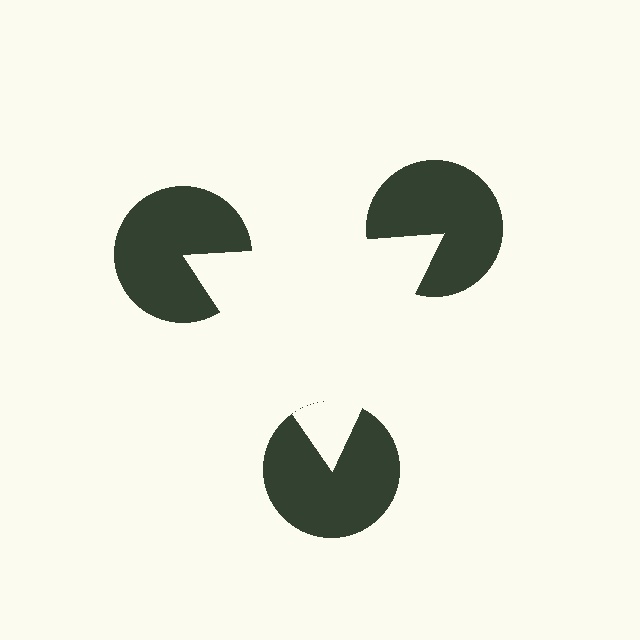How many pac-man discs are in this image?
There are 3 — one at each vertex of the illusory triangle.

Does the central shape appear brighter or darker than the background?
It typically appears slightly brighter than the background, even though no actual brightness change is drawn.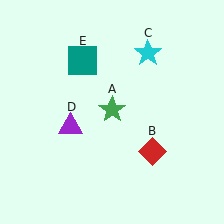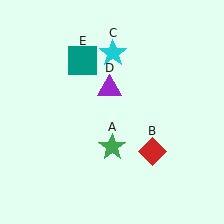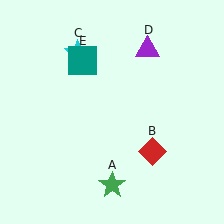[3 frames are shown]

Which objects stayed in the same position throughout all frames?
Red diamond (object B) and teal square (object E) remained stationary.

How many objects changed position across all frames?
3 objects changed position: green star (object A), cyan star (object C), purple triangle (object D).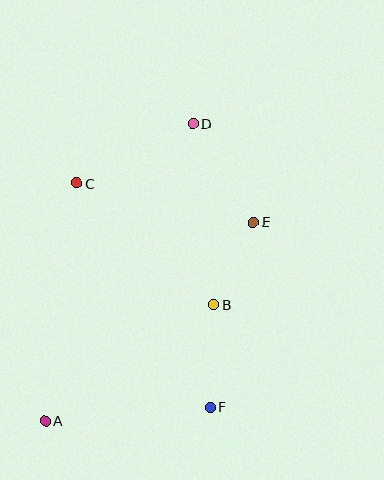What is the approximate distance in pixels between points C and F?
The distance between C and F is approximately 261 pixels.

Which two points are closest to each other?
Points B and E are closest to each other.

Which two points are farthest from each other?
Points A and D are farthest from each other.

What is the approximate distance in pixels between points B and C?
The distance between B and C is approximately 183 pixels.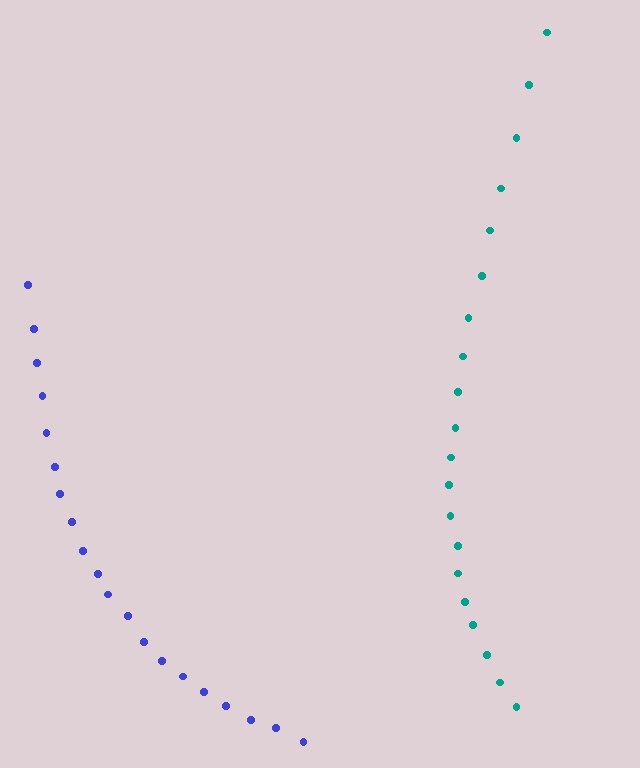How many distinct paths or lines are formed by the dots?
There are 2 distinct paths.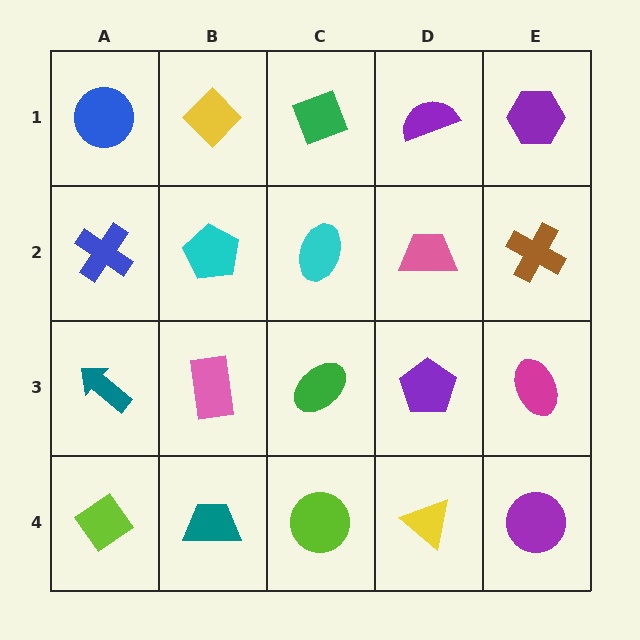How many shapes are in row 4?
5 shapes.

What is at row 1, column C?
A green diamond.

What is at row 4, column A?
A lime diamond.